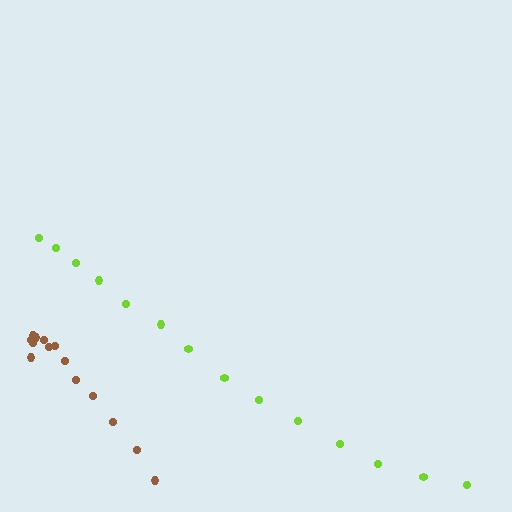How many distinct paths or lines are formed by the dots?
There are 2 distinct paths.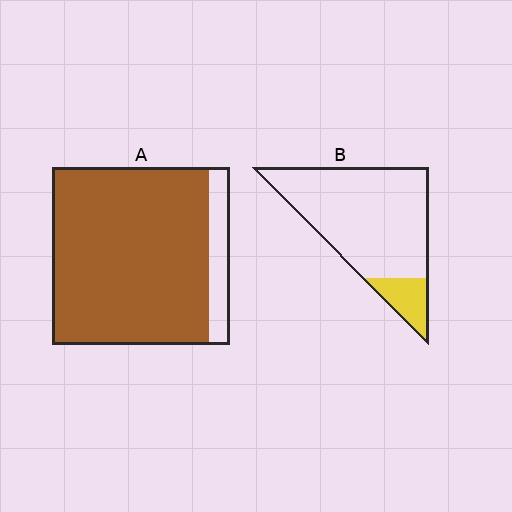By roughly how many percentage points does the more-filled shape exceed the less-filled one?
By roughly 75 percentage points (A over B).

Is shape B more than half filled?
No.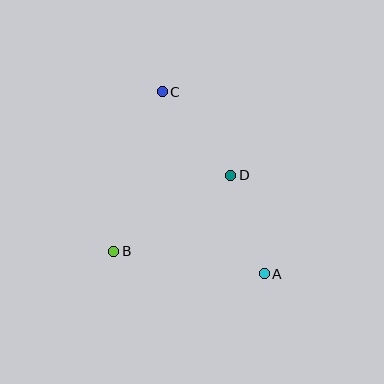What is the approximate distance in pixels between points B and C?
The distance between B and C is approximately 167 pixels.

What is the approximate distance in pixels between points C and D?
The distance between C and D is approximately 108 pixels.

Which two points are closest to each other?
Points A and D are closest to each other.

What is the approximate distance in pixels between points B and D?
The distance between B and D is approximately 140 pixels.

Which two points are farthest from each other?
Points A and C are farthest from each other.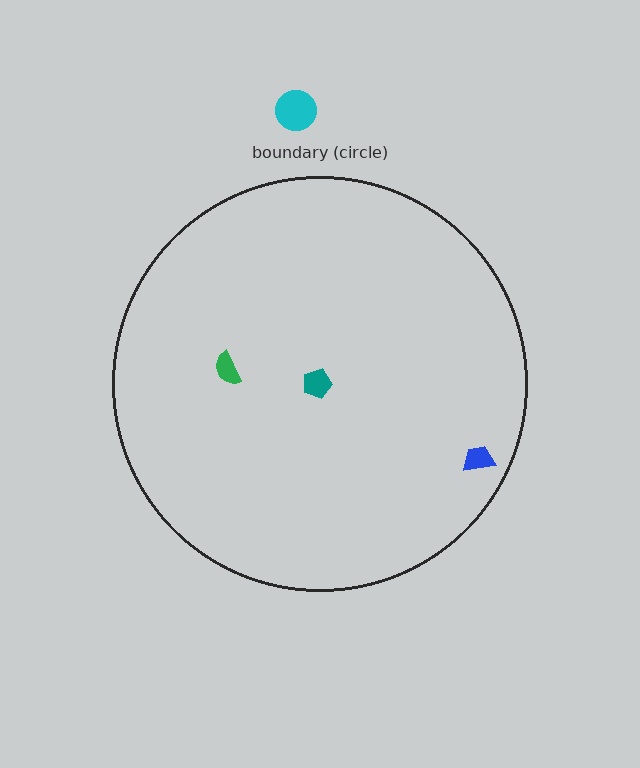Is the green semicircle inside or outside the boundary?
Inside.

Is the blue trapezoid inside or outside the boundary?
Inside.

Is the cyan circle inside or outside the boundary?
Outside.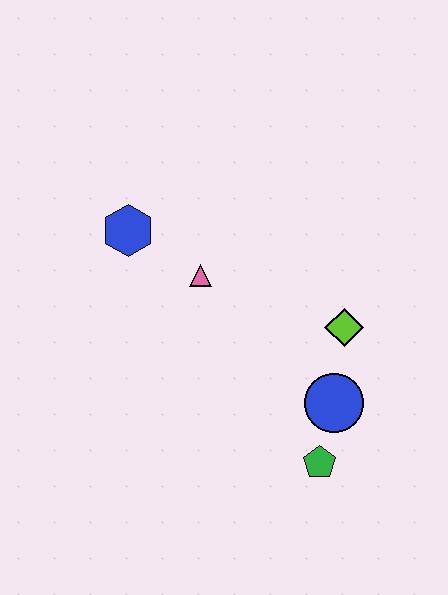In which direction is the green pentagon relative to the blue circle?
The green pentagon is below the blue circle.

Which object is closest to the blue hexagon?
The pink triangle is closest to the blue hexagon.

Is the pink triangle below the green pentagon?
No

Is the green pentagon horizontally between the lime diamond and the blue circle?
No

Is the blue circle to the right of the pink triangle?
Yes